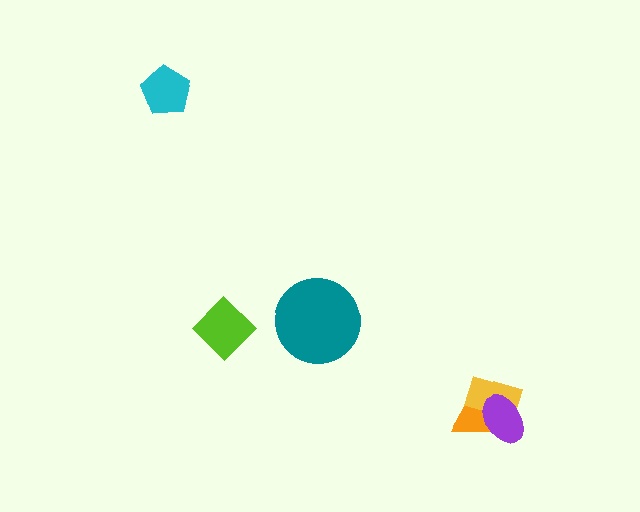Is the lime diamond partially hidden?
No, no other shape covers it.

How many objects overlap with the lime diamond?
0 objects overlap with the lime diamond.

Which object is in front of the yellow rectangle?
The purple ellipse is in front of the yellow rectangle.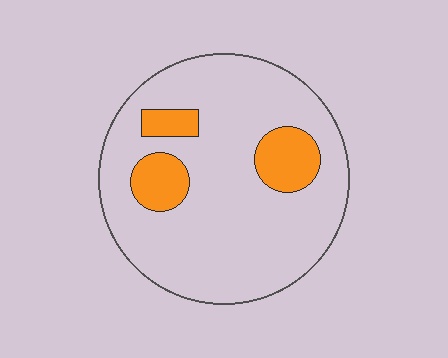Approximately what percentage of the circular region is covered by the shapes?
Approximately 15%.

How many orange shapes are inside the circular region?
3.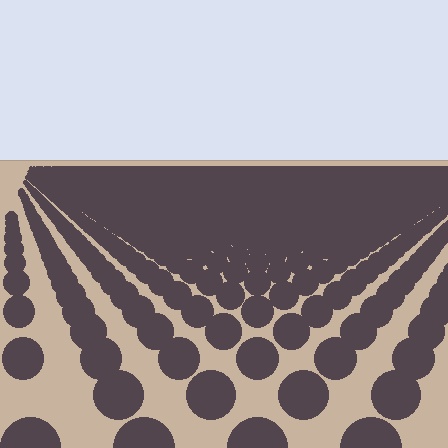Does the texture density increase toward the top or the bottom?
Density increases toward the top.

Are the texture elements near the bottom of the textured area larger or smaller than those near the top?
Larger. Near the bottom, elements are closer to the viewer and appear at a bigger on-screen size.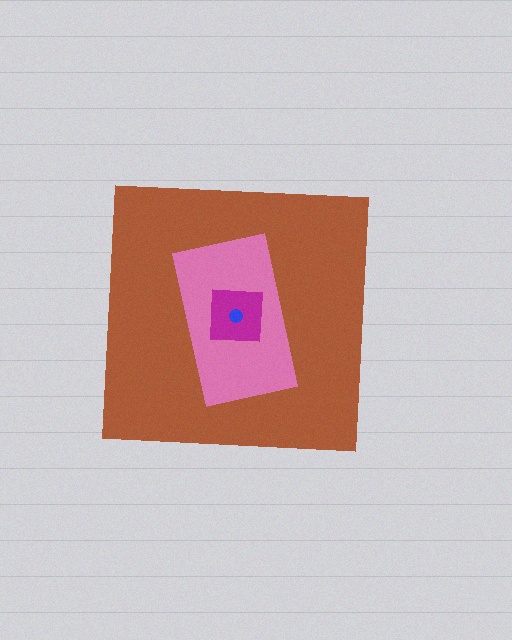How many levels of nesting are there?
4.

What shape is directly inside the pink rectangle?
The magenta square.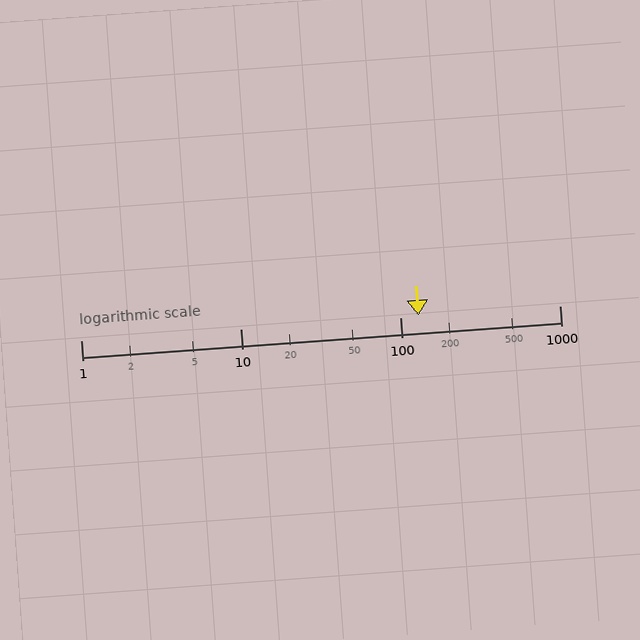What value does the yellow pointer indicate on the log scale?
The pointer indicates approximately 130.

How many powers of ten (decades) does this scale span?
The scale spans 3 decades, from 1 to 1000.